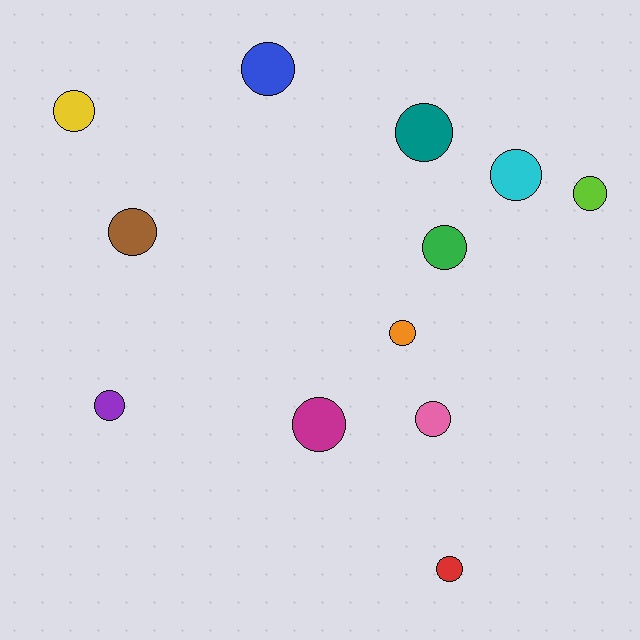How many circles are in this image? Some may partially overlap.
There are 12 circles.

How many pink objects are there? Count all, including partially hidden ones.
There is 1 pink object.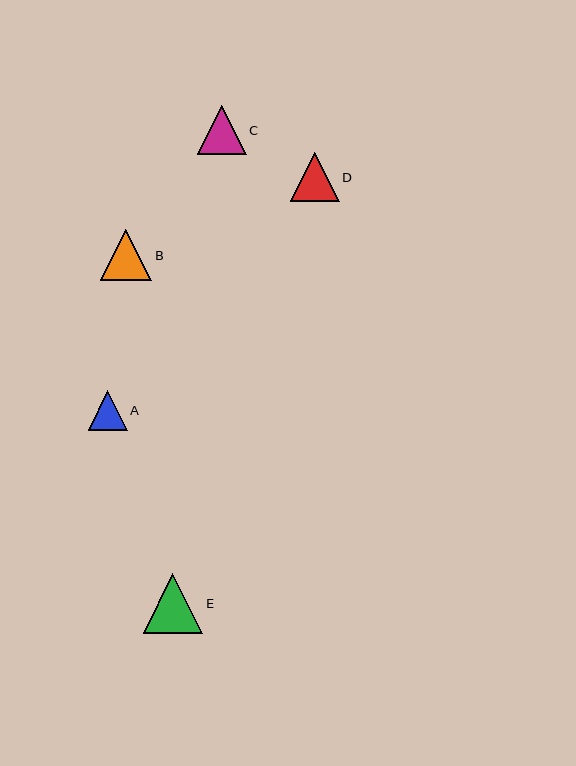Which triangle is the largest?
Triangle E is the largest with a size of approximately 60 pixels.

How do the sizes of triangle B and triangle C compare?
Triangle B and triangle C are approximately the same size.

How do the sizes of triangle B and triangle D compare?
Triangle B and triangle D are approximately the same size.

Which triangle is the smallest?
Triangle A is the smallest with a size of approximately 39 pixels.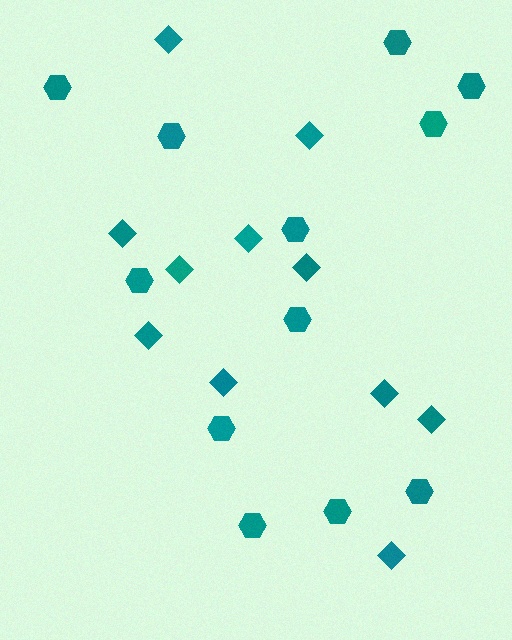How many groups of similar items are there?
There are 2 groups: one group of hexagons (12) and one group of diamonds (11).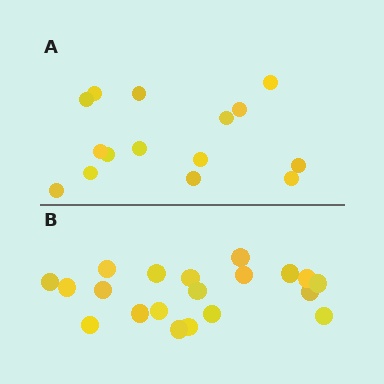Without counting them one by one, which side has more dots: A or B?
Region B (the bottom region) has more dots.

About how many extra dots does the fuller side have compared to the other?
Region B has about 5 more dots than region A.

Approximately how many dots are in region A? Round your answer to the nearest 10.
About 20 dots. (The exact count is 15, which rounds to 20.)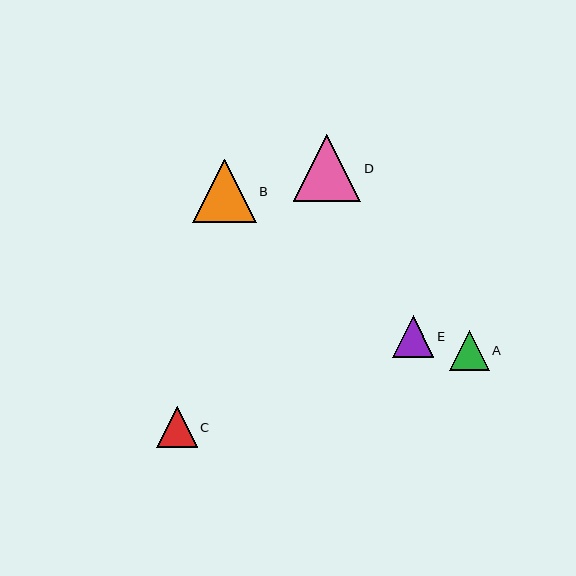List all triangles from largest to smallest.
From largest to smallest: D, B, E, C, A.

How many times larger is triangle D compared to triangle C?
Triangle D is approximately 1.7 times the size of triangle C.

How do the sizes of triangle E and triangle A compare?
Triangle E and triangle A are approximately the same size.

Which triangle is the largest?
Triangle D is the largest with a size of approximately 67 pixels.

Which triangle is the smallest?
Triangle A is the smallest with a size of approximately 40 pixels.